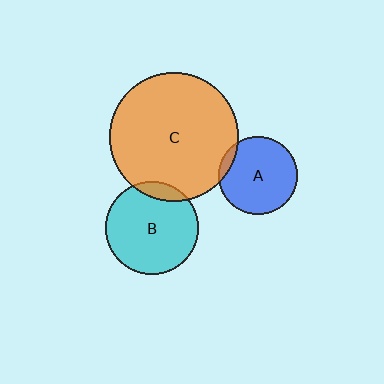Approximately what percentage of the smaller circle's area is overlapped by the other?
Approximately 10%.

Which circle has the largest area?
Circle C (orange).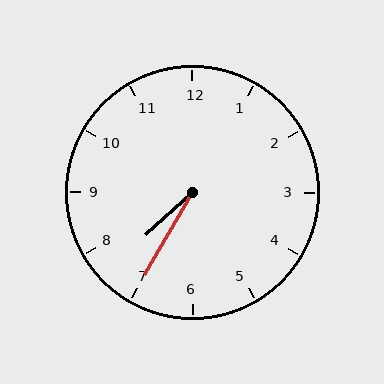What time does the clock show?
7:35.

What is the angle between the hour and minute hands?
Approximately 18 degrees.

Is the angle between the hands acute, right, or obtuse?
It is acute.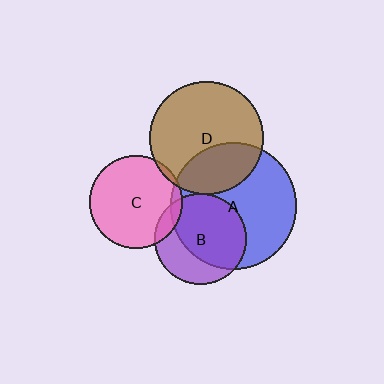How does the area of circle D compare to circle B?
Approximately 1.5 times.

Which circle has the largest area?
Circle A (blue).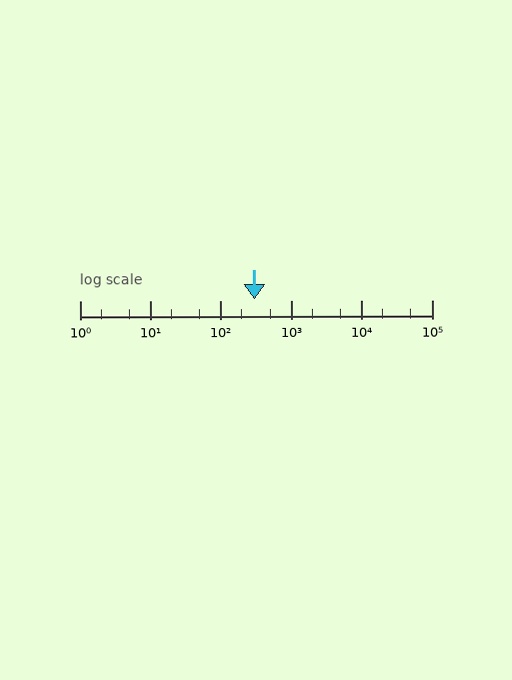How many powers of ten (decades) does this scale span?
The scale spans 5 decades, from 1 to 100000.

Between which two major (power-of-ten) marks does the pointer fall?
The pointer is between 100 and 1000.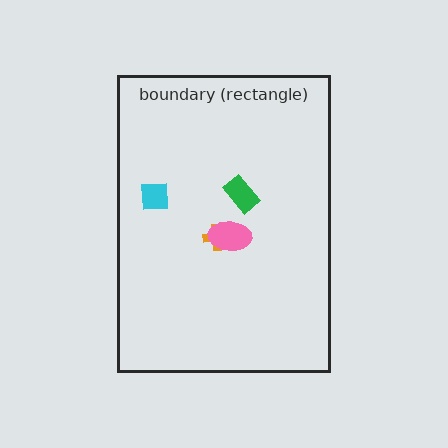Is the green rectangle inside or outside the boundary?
Inside.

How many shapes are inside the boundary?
4 inside, 0 outside.